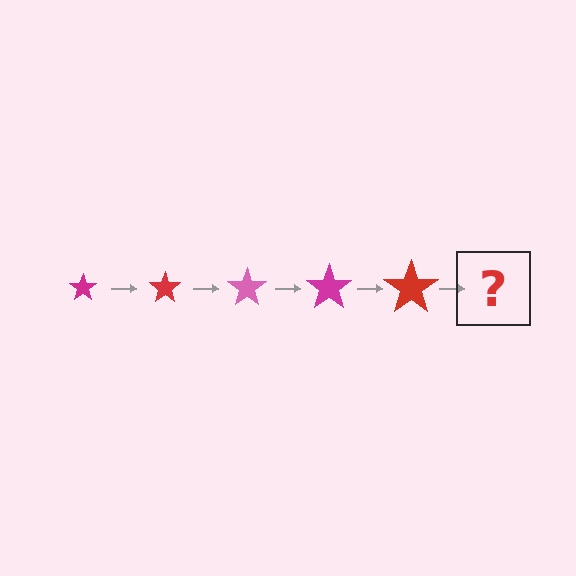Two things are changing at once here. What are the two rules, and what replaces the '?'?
The two rules are that the star grows larger each step and the color cycles through magenta, red, and pink. The '?' should be a pink star, larger than the previous one.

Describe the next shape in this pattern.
It should be a pink star, larger than the previous one.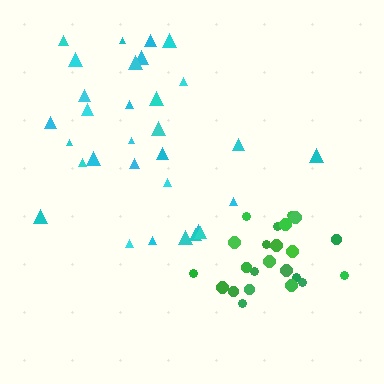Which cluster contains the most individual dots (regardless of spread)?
Cyan (31).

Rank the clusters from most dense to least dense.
green, cyan.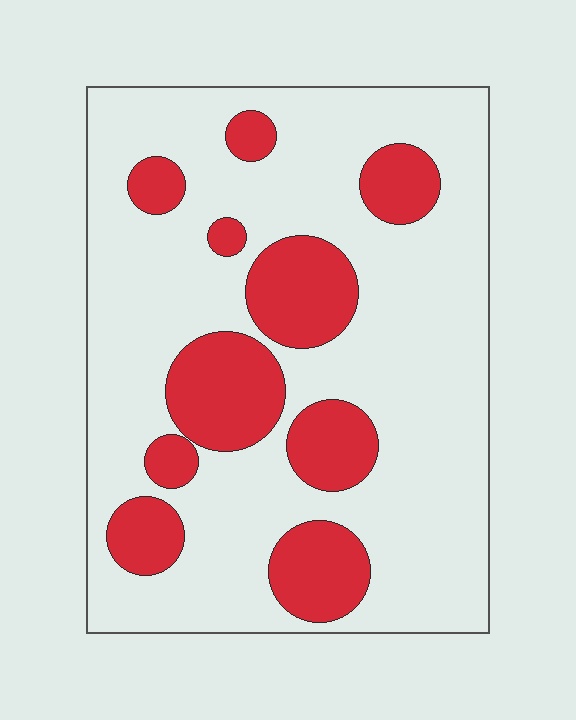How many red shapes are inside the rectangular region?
10.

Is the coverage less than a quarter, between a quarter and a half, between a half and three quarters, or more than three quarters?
Between a quarter and a half.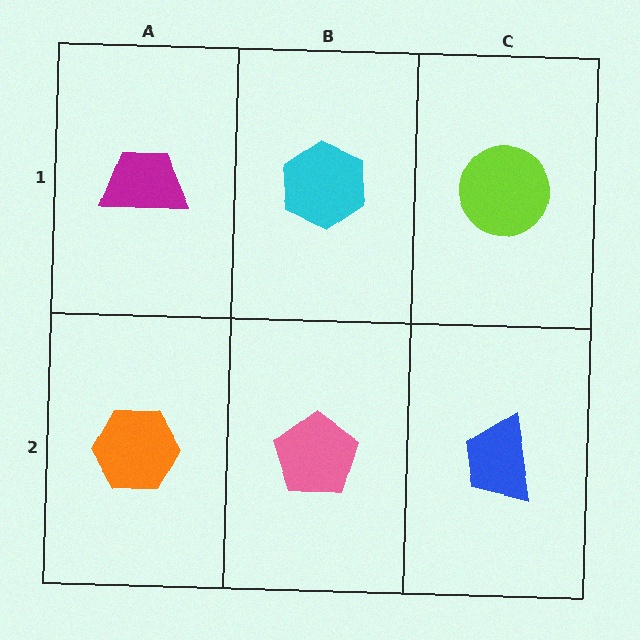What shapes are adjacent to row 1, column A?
An orange hexagon (row 2, column A), a cyan hexagon (row 1, column B).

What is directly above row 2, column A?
A magenta trapezoid.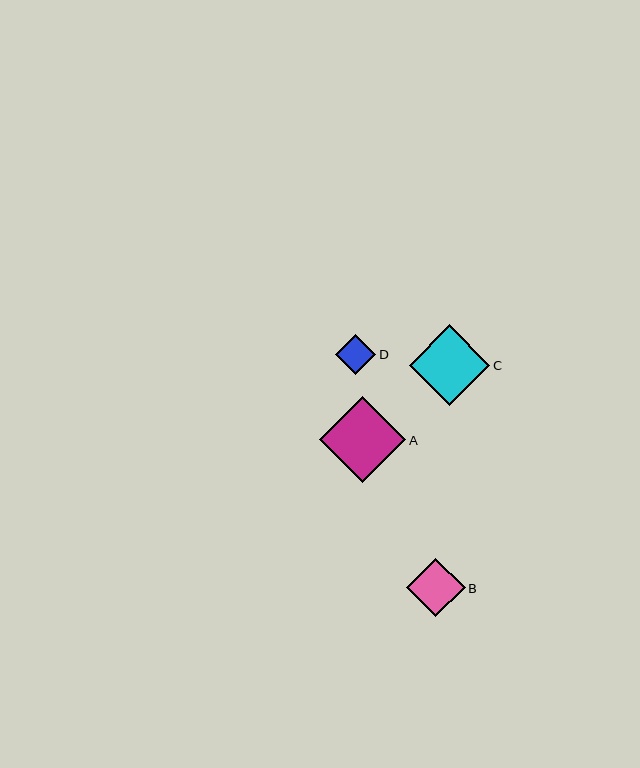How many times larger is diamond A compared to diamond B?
Diamond A is approximately 1.5 times the size of diamond B.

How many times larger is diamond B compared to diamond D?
Diamond B is approximately 1.5 times the size of diamond D.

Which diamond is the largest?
Diamond A is the largest with a size of approximately 86 pixels.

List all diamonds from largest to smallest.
From largest to smallest: A, C, B, D.